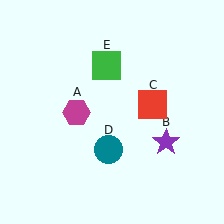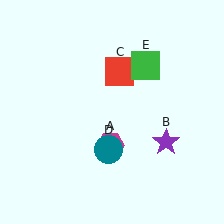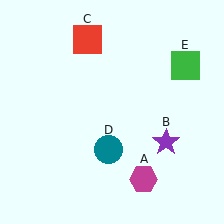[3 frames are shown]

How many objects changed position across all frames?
3 objects changed position: magenta hexagon (object A), red square (object C), green square (object E).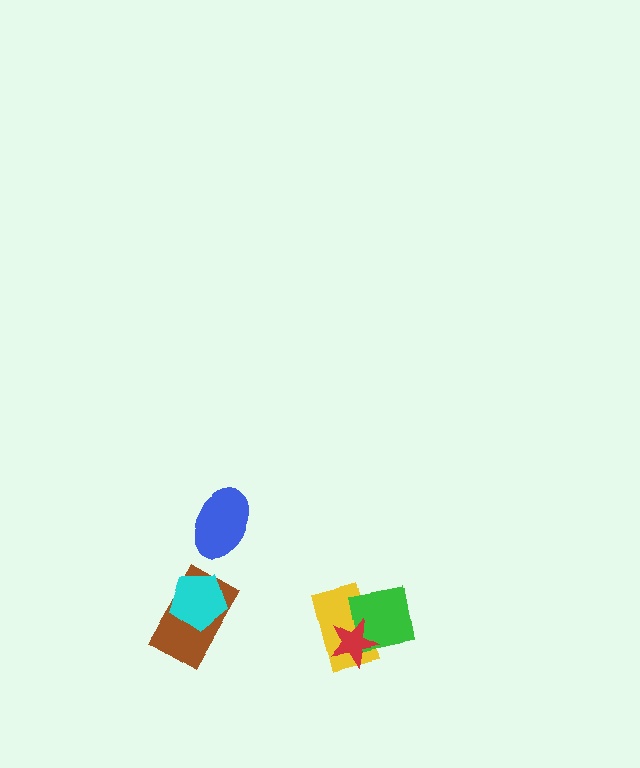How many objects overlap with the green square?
2 objects overlap with the green square.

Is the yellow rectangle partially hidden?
Yes, it is partially covered by another shape.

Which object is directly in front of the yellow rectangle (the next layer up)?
The green square is directly in front of the yellow rectangle.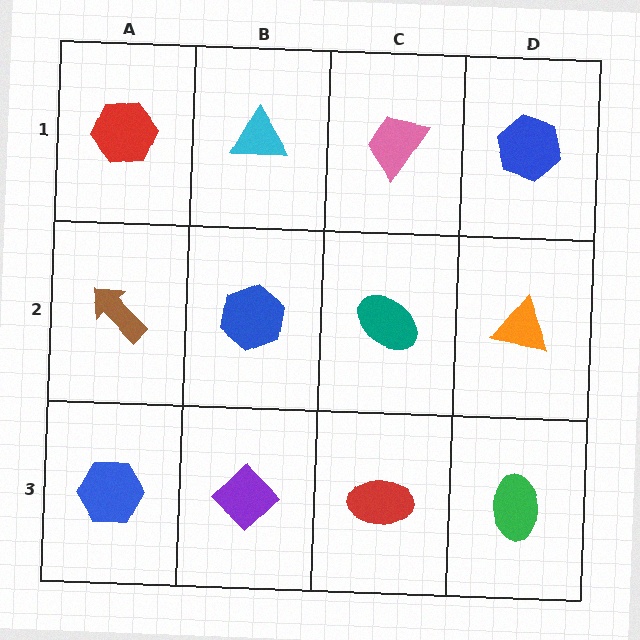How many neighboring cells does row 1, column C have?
3.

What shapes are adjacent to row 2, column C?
A pink trapezoid (row 1, column C), a red ellipse (row 3, column C), a blue hexagon (row 2, column B), an orange triangle (row 2, column D).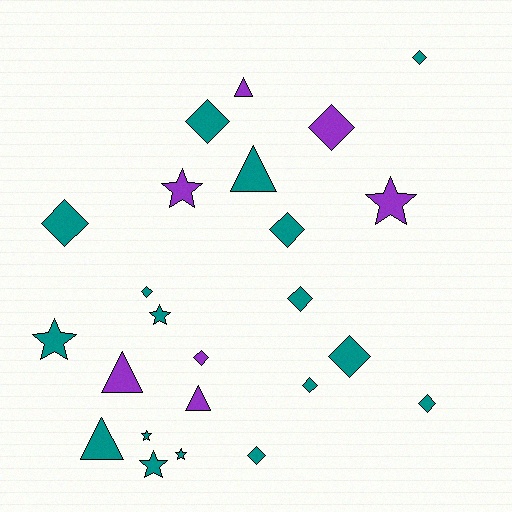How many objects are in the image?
There are 24 objects.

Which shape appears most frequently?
Diamond, with 12 objects.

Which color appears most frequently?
Teal, with 17 objects.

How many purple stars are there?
There are 2 purple stars.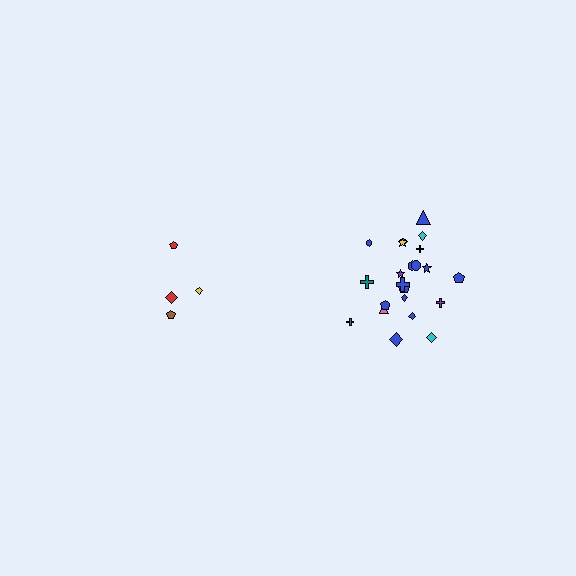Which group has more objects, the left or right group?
The right group.